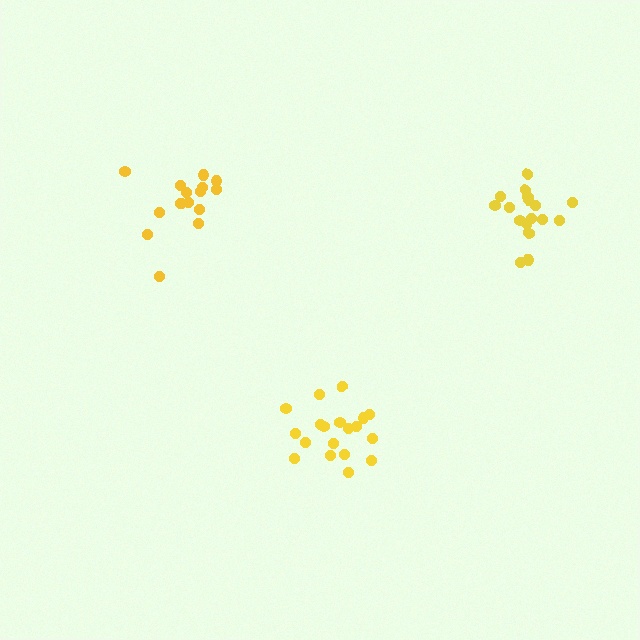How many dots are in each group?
Group 1: 19 dots, Group 2: 16 dots, Group 3: 17 dots (52 total).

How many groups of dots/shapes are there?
There are 3 groups.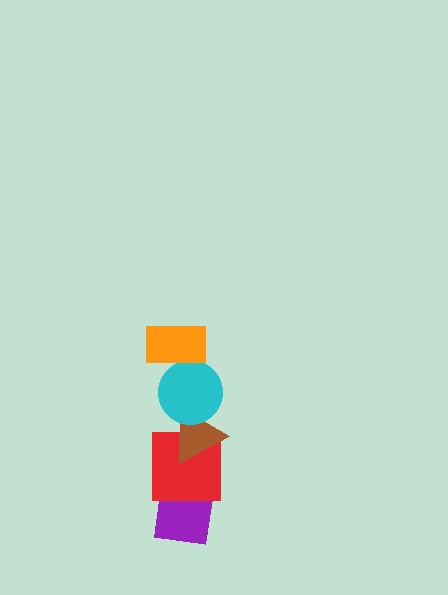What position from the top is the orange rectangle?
The orange rectangle is 1st from the top.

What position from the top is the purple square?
The purple square is 5th from the top.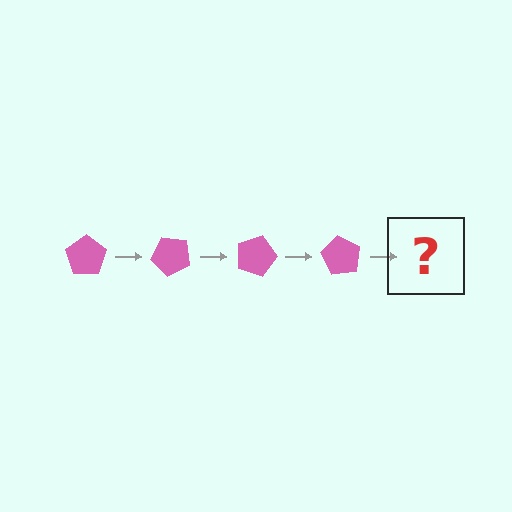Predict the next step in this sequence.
The next step is a pink pentagon rotated 180 degrees.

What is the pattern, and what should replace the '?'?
The pattern is that the pentagon rotates 45 degrees each step. The '?' should be a pink pentagon rotated 180 degrees.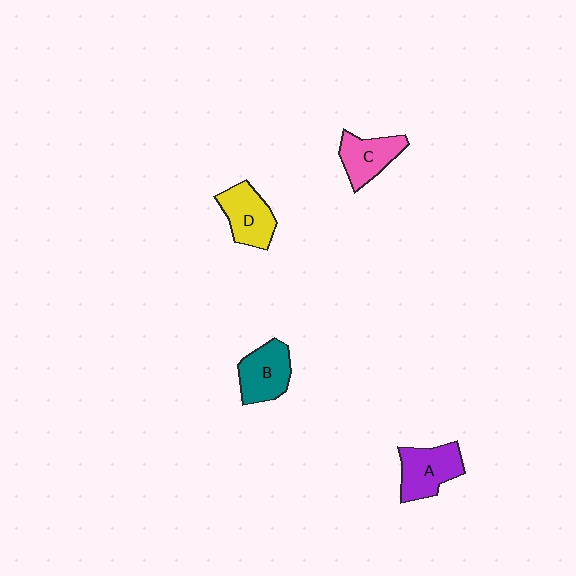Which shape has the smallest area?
Shape C (pink).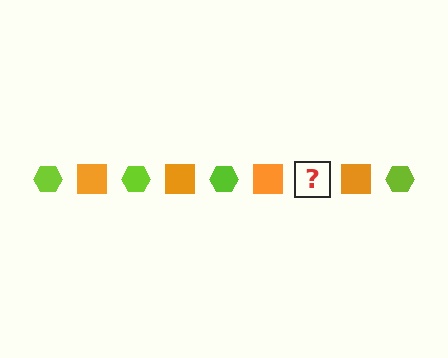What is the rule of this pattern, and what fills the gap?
The rule is that the pattern alternates between lime hexagon and orange square. The gap should be filled with a lime hexagon.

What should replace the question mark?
The question mark should be replaced with a lime hexagon.